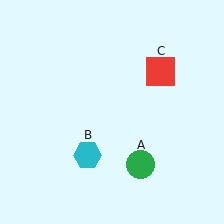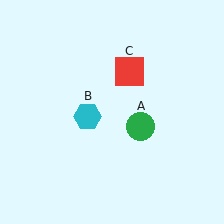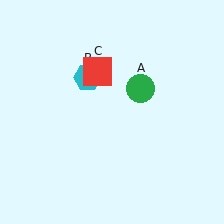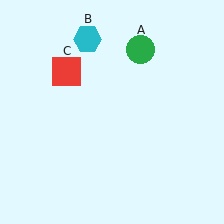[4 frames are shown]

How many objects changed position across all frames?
3 objects changed position: green circle (object A), cyan hexagon (object B), red square (object C).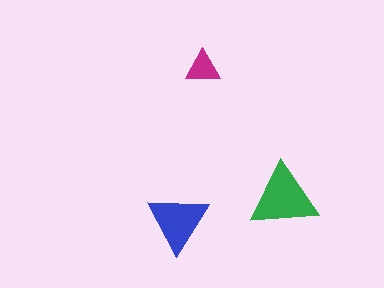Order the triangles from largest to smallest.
the green one, the blue one, the magenta one.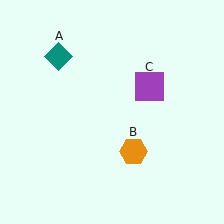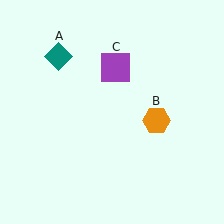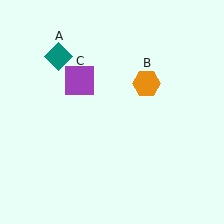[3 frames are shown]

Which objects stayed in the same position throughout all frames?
Teal diamond (object A) remained stationary.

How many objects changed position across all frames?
2 objects changed position: orange hexagon (object B), purple square (object C).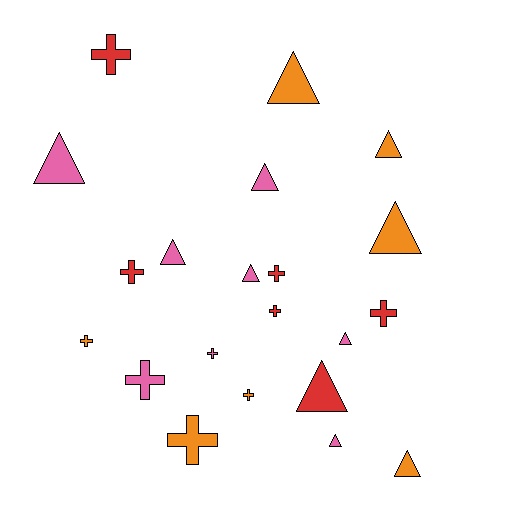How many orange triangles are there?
There are 4 orange triangles.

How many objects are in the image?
There are 21 objects.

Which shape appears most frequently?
Triangle, with 11 objects.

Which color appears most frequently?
Pink, with 8 objects.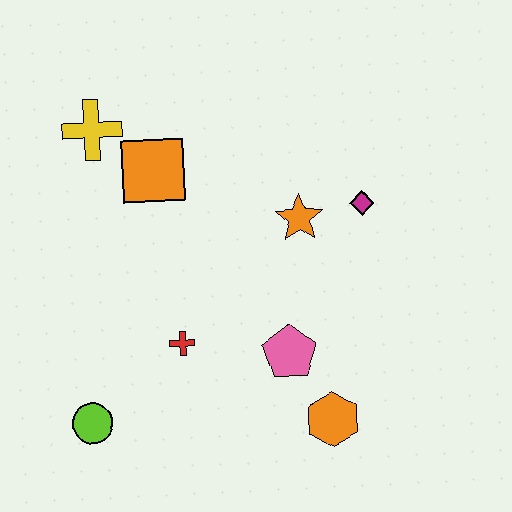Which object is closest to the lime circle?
The red cross is closest to the lime circle.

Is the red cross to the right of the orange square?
Yes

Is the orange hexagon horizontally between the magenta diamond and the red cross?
Yes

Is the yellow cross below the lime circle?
No